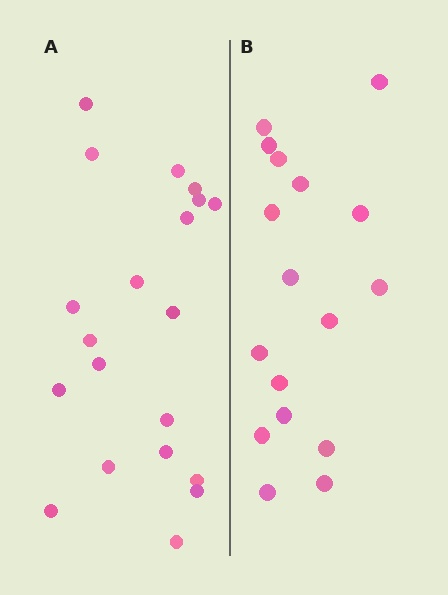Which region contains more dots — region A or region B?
Region A (the left region) has more dots.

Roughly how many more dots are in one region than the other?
Region A has just a few more — roughly 2 or 3 more dots than region B.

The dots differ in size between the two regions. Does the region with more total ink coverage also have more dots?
No. Region B has more total ink coverage because its dots are larger, but region A actually contains more individual dots. Total area can be misleading — the number of items is what matters here.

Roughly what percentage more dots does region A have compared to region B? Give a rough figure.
About 20% more.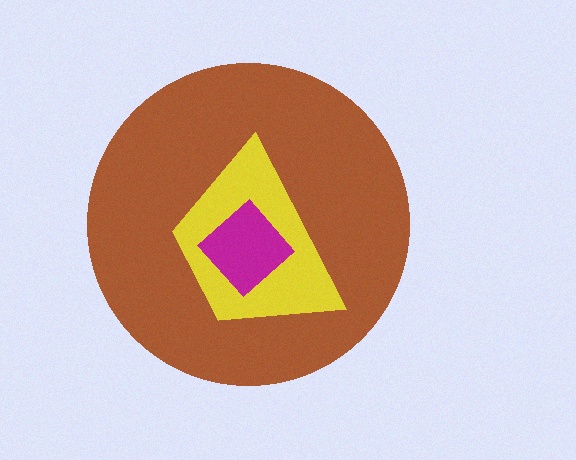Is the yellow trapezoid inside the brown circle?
Yes.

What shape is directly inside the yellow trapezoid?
The magenta diamond.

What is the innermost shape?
The magenta diamond.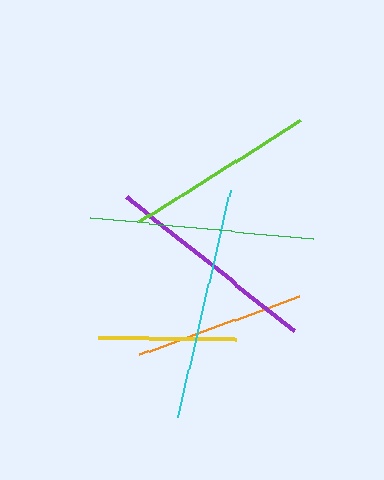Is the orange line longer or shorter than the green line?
The green line is longer than the orange line.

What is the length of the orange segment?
The orange segment is approximately 172 pixels long.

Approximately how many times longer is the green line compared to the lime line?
The green line is approximately 1.2 times the length of the lime line.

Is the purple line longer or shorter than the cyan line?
The cyan line is longer than the purple line.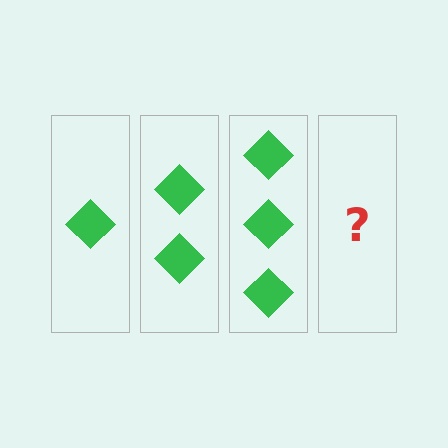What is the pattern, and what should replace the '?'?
The pattern is that each step adds one more diamond. The '?' should be 4 diamonds.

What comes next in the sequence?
The next element should be 4 diamonds.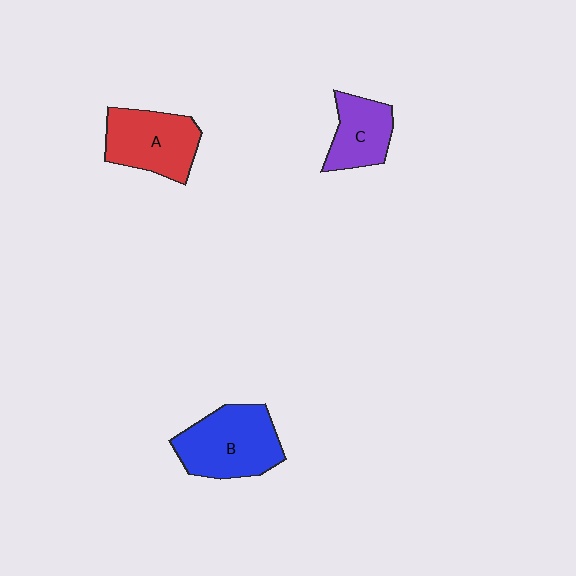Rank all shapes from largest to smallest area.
From largest to smallest: B (blue), A (red), C (purple).